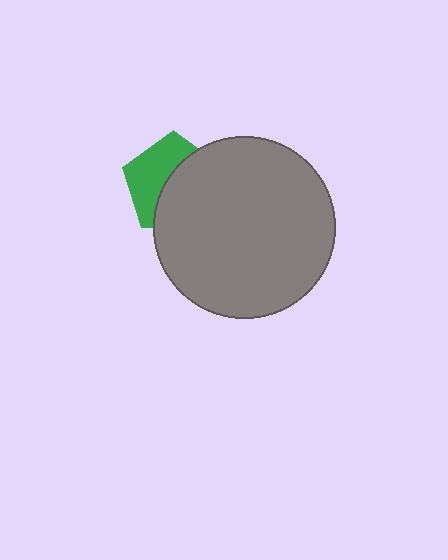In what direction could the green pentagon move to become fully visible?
The green pentagon could move left. That would shift it out from behind the gray circle entirely.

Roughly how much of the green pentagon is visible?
About half of it is visible (roughly 46%).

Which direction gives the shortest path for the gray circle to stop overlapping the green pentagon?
Moving right gives the shortest separation.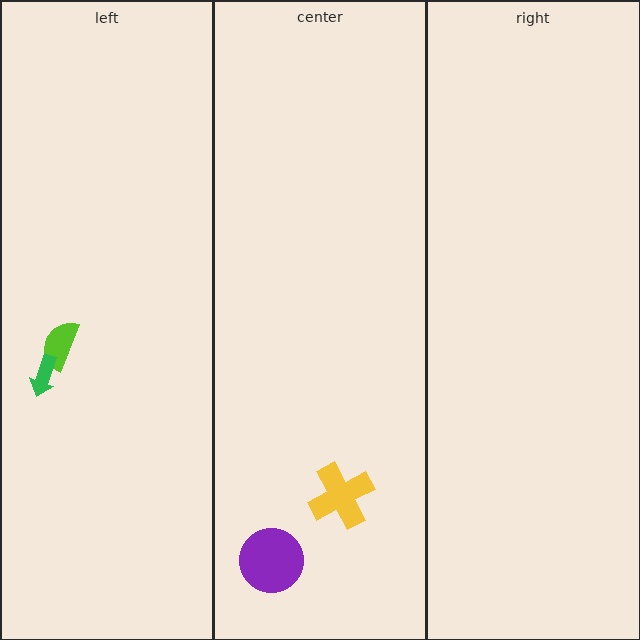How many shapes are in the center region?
2.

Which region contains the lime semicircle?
The left region.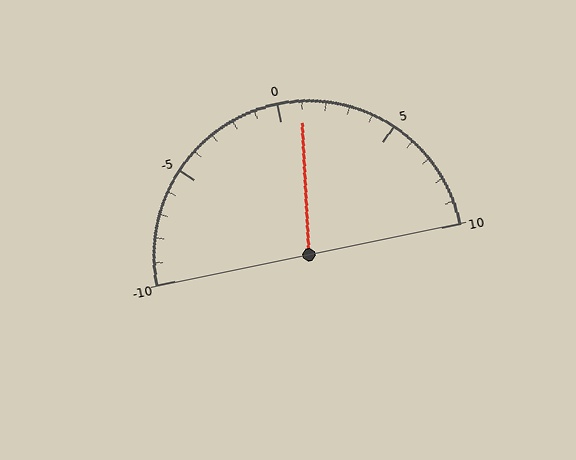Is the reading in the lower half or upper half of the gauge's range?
The reading is in the upper half of the range (-10 to 10).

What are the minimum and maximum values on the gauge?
The gauge ranges from -10 to 10.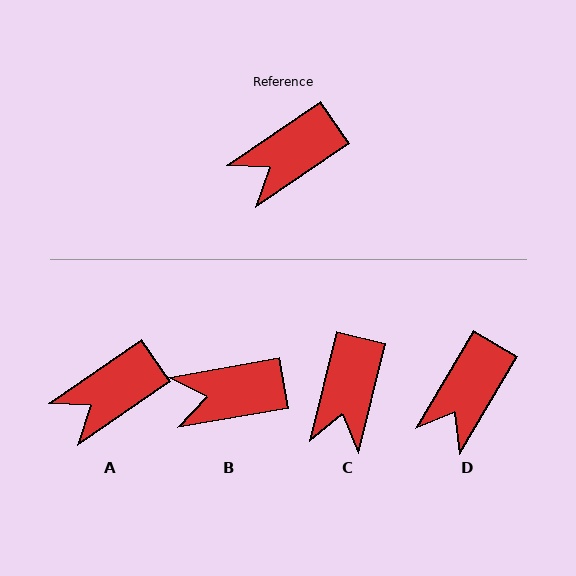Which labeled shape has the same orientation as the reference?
A.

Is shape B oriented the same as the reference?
No, it is off by about 24 degrees.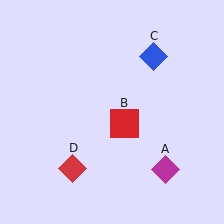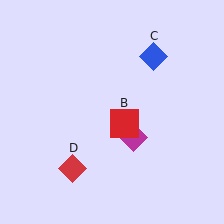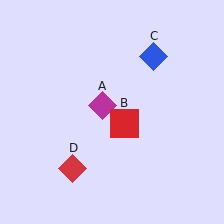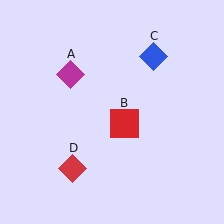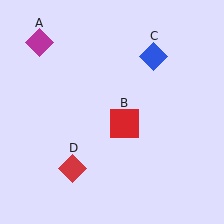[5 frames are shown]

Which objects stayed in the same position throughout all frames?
Red square (object B) and blue diamond (object C) and red diamond (object D) remained stationary.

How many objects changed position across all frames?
1 object changed position: magenta diamond (object A).